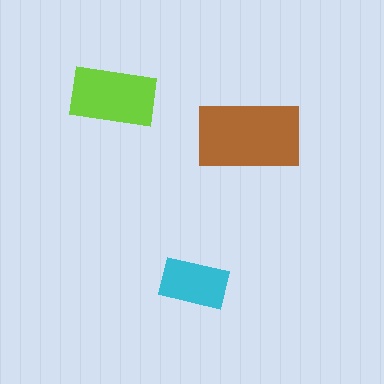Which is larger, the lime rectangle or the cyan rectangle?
The lime one.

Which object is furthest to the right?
The brown rectangle is rightmost.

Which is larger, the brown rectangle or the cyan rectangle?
The brown one.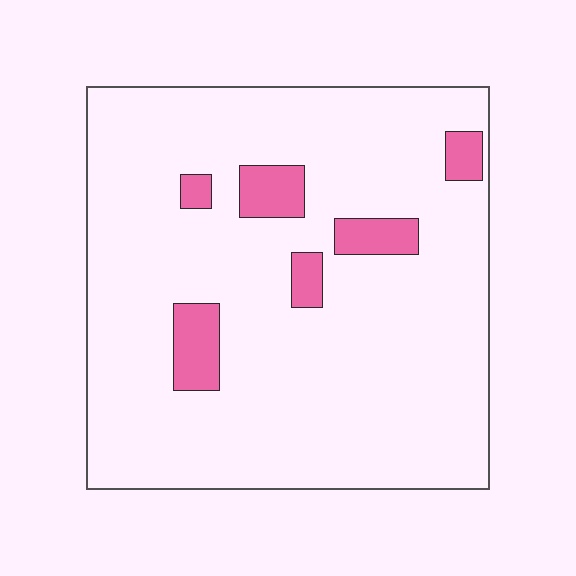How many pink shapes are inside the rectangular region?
6.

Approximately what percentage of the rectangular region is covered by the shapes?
Approximately 10%.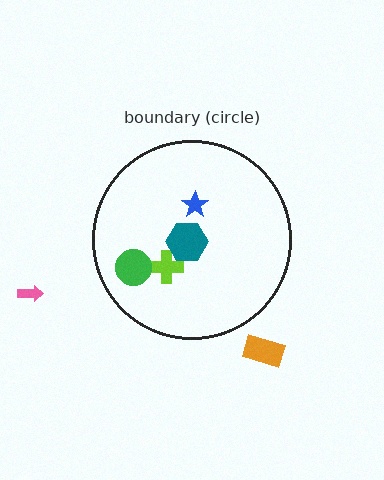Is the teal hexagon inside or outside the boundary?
Inside.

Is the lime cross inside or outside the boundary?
Inside.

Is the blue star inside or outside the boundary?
Inside.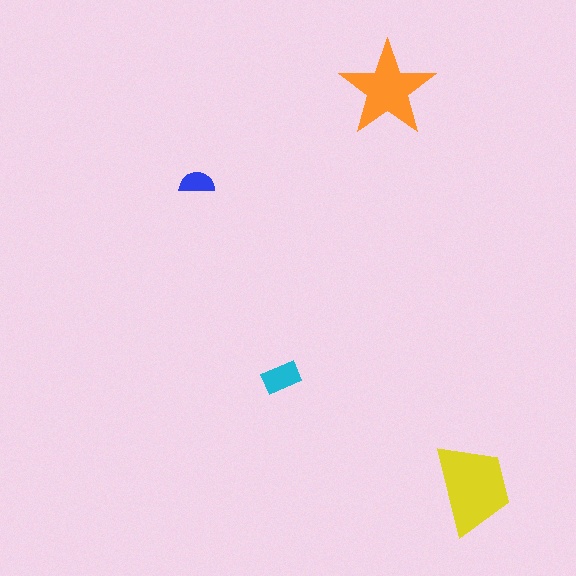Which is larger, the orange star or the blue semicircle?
The orange star.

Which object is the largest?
The yellow trapezoid.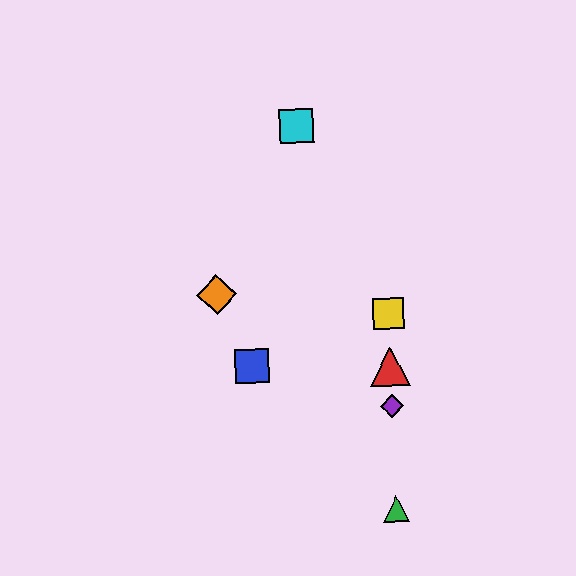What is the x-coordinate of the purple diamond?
The purple diamond is at x≈392.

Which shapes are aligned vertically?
The red triangle, the green triangle, the yellow square, the purple diamond are aligned vertically.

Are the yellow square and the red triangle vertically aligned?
Yes, both are at x≈388.